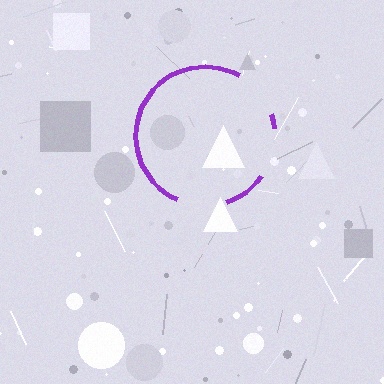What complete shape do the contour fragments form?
The contour fragments form a circle.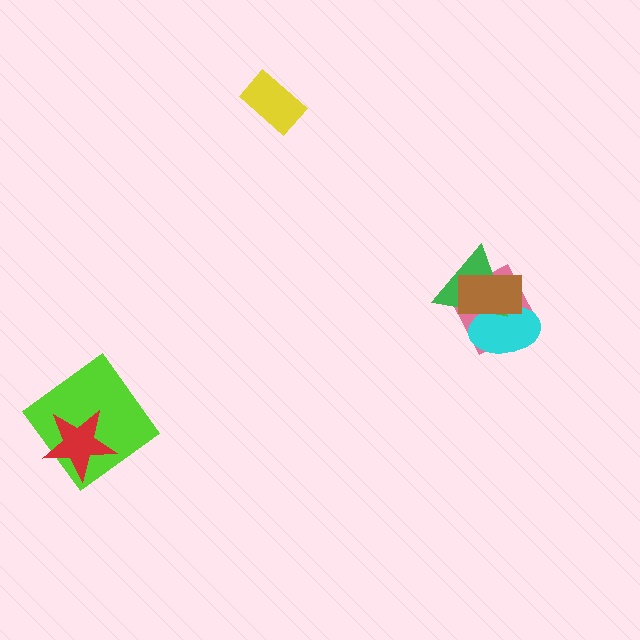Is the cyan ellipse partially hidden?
Yes, it is partially covered by another shape.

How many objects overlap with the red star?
1 object overlaps with the red star.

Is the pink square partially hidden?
Yes, it is partially covered by another shape.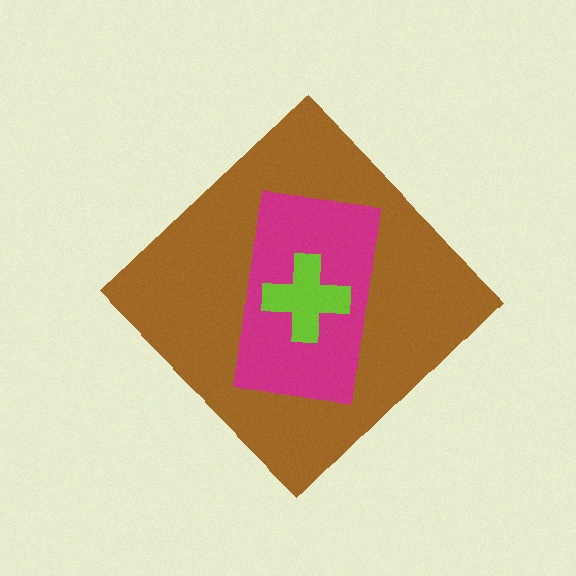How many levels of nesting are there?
3.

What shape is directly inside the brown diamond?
The magenta rectangle.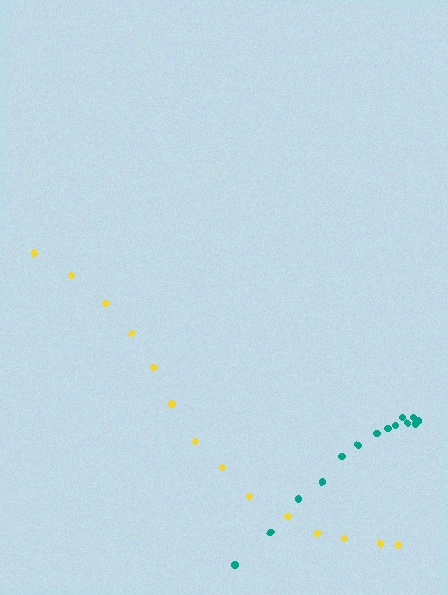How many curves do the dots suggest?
There are 2 distinct paths.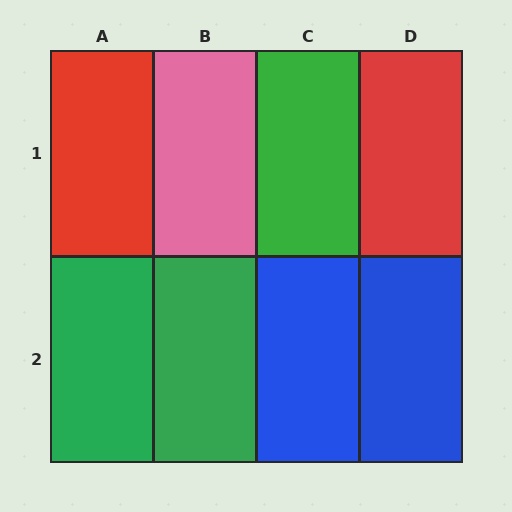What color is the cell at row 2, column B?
Green.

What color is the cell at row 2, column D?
Blue.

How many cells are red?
2 cells are red.